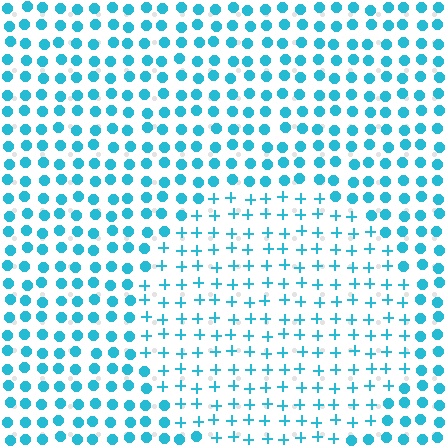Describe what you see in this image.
The image is filled with small cyan elements arranged in a uniform grid. A circle-shaped region contains plus signs, while the surrounding area contains circles. The boundary is defined purely by the change in element shape.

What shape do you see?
I see a circle.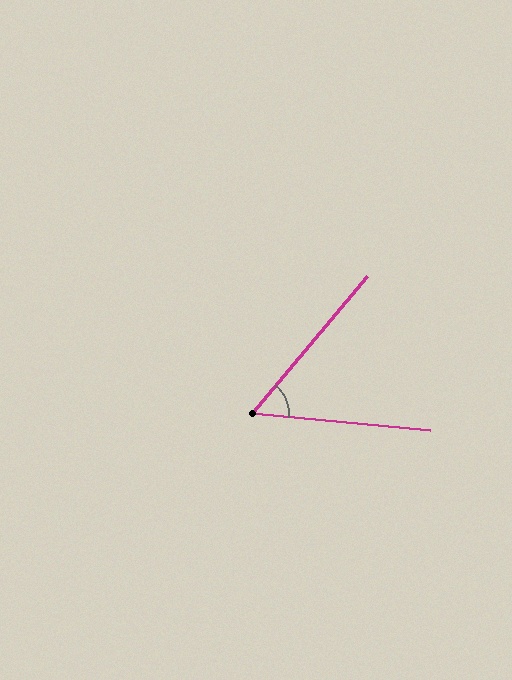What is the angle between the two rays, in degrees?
Approximately 55 degrees.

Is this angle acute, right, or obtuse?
It is acute.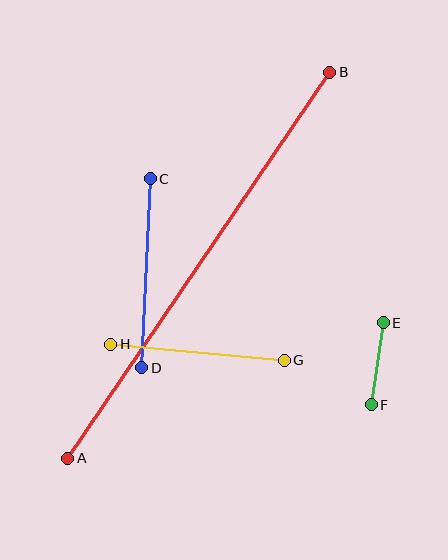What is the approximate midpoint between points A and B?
The midpoint is at approximately (199, 265) pixels.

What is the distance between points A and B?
The distance is approximately 467 pixels.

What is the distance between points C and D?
The distance is approximately 189 pixels.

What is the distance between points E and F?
The distance is approximately 83 pixels.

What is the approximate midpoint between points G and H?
The midpoint is at approximately (197, 352) pixels.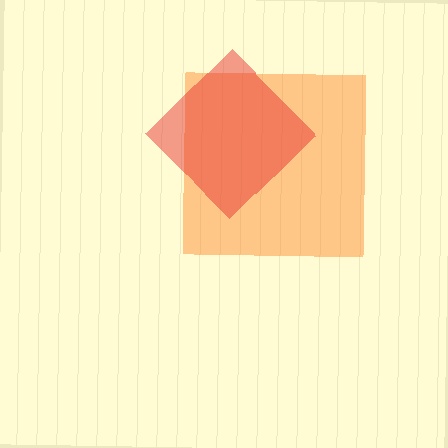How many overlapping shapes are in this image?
There are 2 overlapping shapes in the image.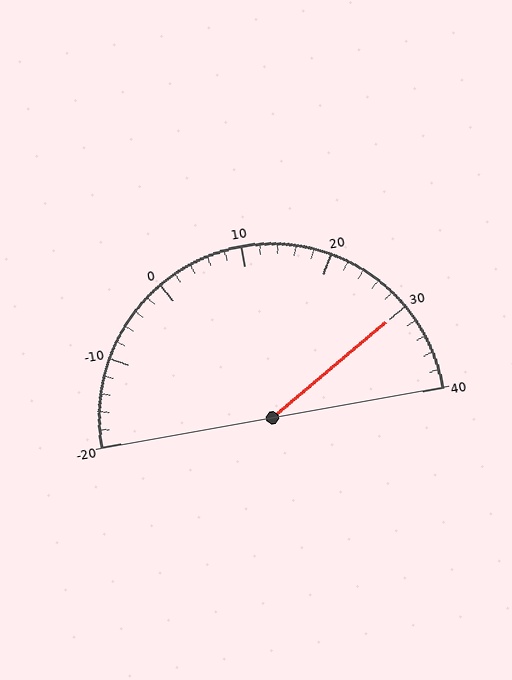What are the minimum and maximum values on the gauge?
The gauge ranges from -20 to 40.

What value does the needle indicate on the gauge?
The needle indicates approximately 30.